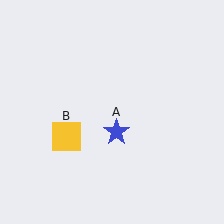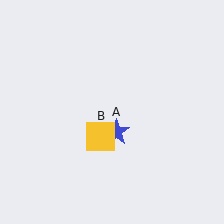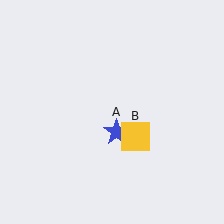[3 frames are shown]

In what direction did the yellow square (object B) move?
The yellow square (object B) moved right.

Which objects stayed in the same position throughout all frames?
Blue star (object A) remained stationary.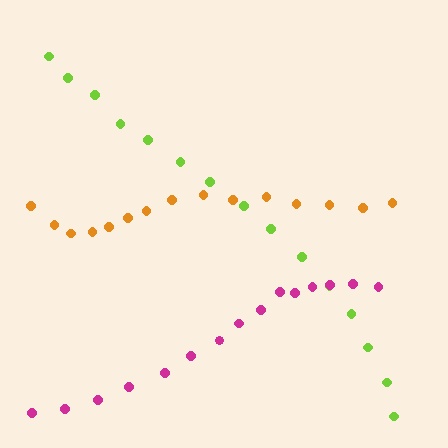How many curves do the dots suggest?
There are 3 distinct paths.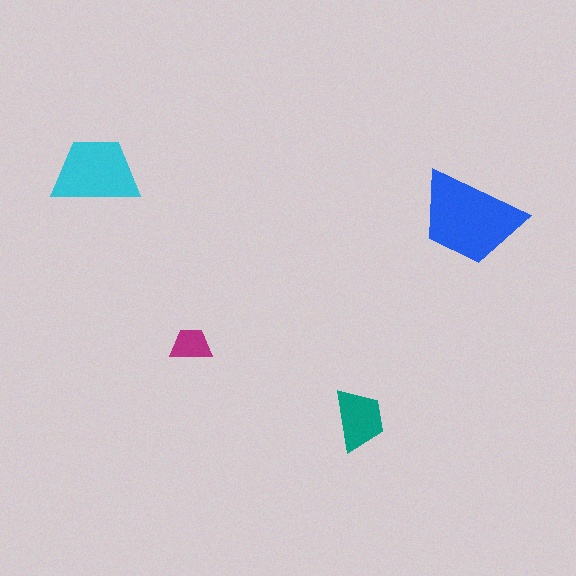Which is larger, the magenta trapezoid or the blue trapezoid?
The blue one.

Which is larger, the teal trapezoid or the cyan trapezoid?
The cyan one.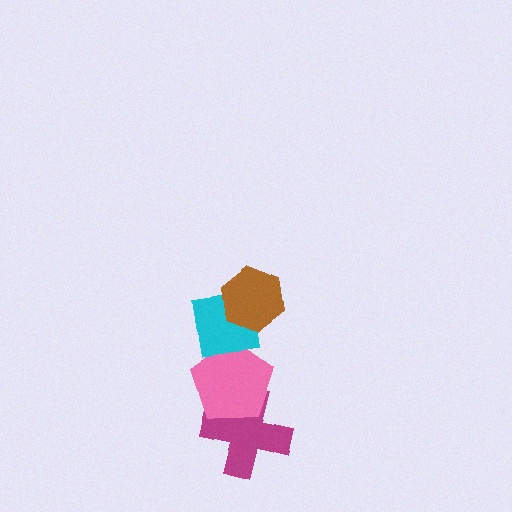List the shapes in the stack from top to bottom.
From top to bottom: the brown hexagon, the cyan square, the pink pentagon, the magenta cross.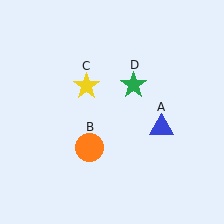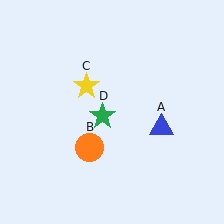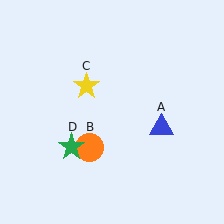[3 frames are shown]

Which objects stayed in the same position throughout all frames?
Blue triangle (object A) and orange circle (object B) and yellow star (object C) remained stationary.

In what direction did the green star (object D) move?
The green star (object D) moved down and to the left.